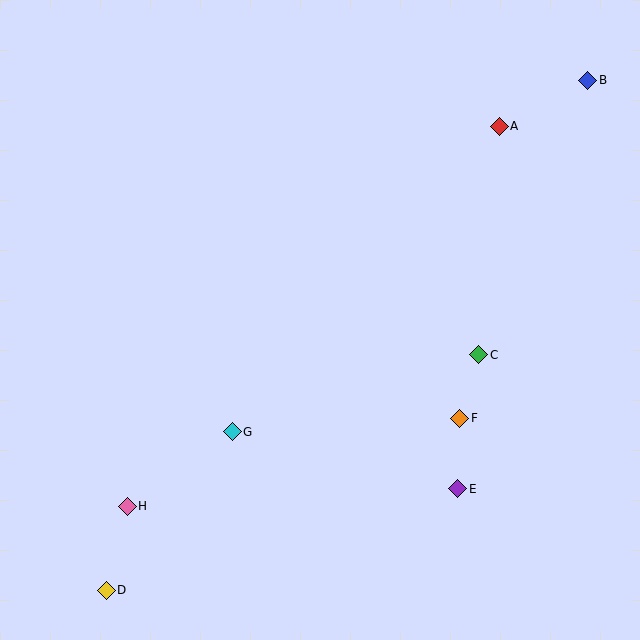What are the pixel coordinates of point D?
Point D is at (106, 590).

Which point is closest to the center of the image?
Point G at (232, 432) is closest to the center.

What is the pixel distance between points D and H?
The distance between D and H is 87 pixels.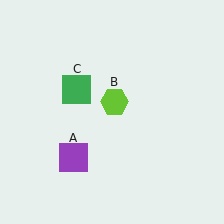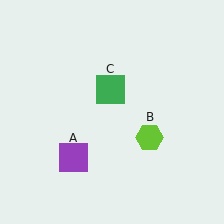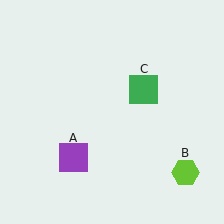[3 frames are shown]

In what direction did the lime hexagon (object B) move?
The lime hexagon (object B) moved down and to the right.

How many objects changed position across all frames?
2 objects changed position: lime hexagon (object B), green square (object C).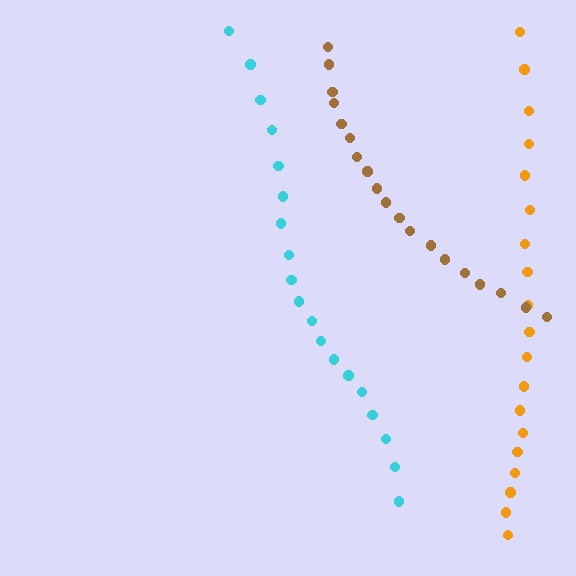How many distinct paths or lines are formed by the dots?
There are 3 distinct paths.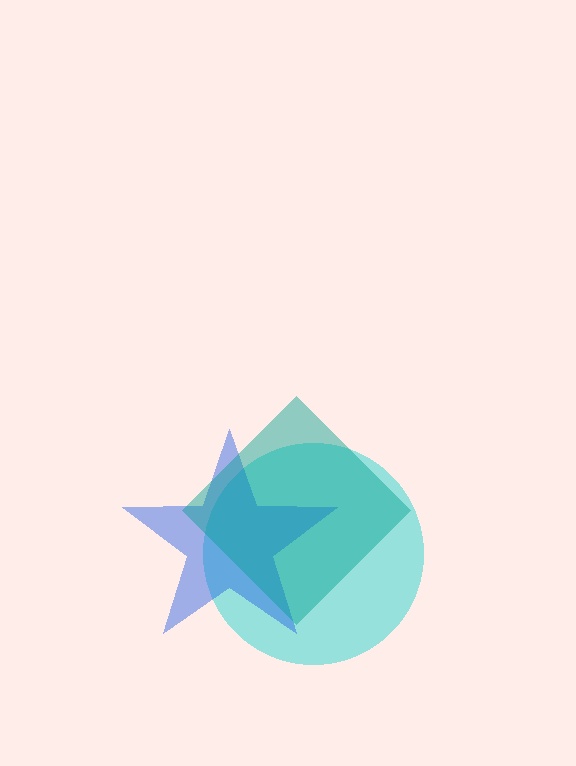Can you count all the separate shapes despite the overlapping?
Yes, there are 3 separate shapes.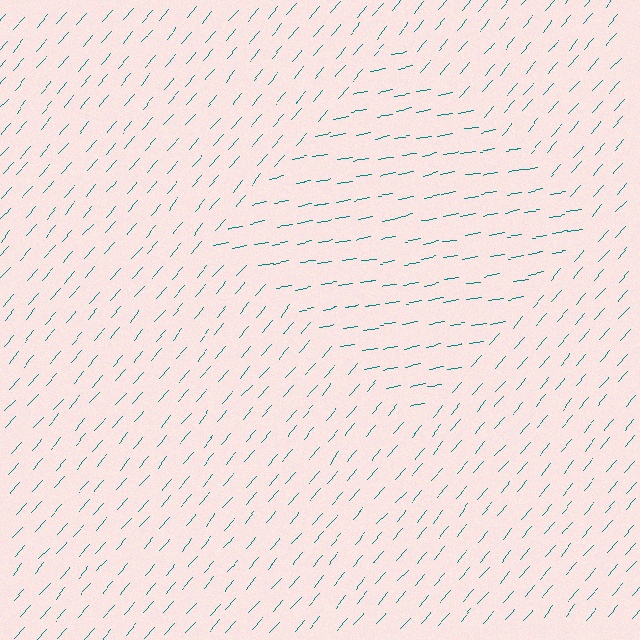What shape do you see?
I see a diamond.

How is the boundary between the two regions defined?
The boundary is defined purely by a change in line orientation (approximately 39 degrees difference). All lines are the same color and thickness.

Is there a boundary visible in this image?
Yes, there is a texture boundary formed by a change in line orientation.